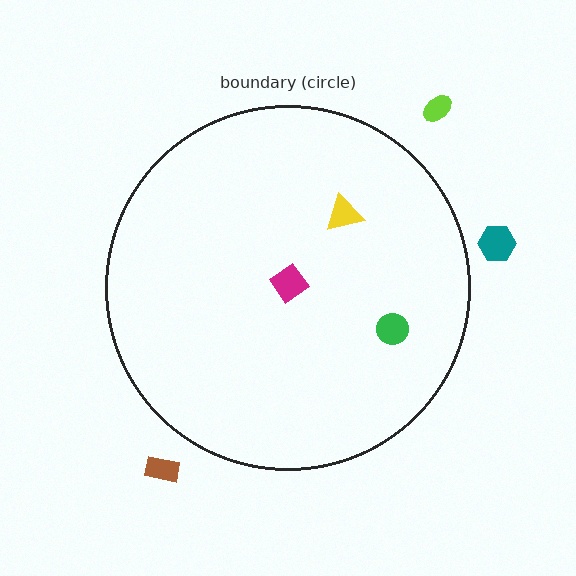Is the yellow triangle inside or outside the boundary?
Inside.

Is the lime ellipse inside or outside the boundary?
Outside.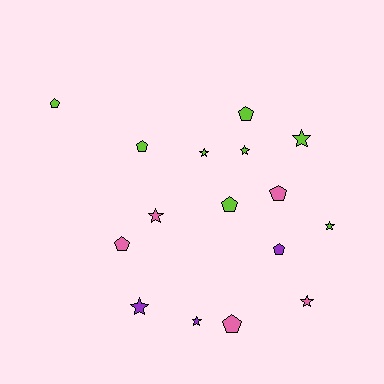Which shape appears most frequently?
Pentagon, with 8 objects.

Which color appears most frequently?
Lime, with 8 objects.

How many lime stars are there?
There are 4 lime stars.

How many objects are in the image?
There are 16 objects.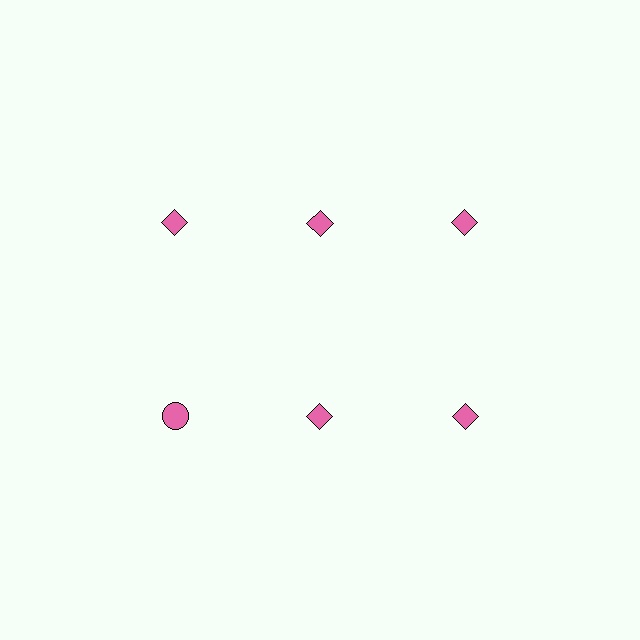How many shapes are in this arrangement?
There are 6 shapes arranged in a grid pattern.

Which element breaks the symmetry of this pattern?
The pink circle in the second row, leftmost column breaks the symmetry. All other shapes are pink diamonds.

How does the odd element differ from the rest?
It has a different shape: circle instead of diamond.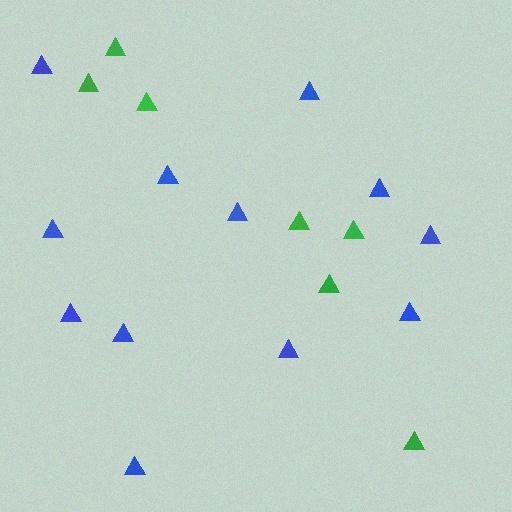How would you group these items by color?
There are 2 groups: one group of blue triangles (12) and one group of green triangles (7).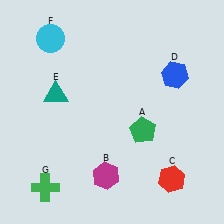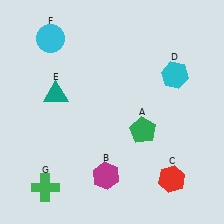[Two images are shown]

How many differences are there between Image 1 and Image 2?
There is 1 difference between the two images.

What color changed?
The hexagon (D) changed from blue in Image 1 to cyan in Image 2.